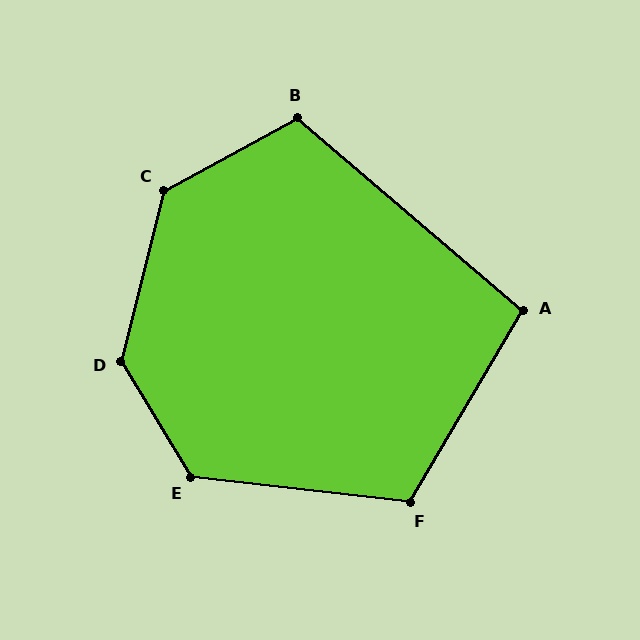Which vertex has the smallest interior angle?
A, at approximately 100 degrees.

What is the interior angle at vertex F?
Approximately 114 degrees (obtuse).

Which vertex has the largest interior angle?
D, at approximately 135 degrees.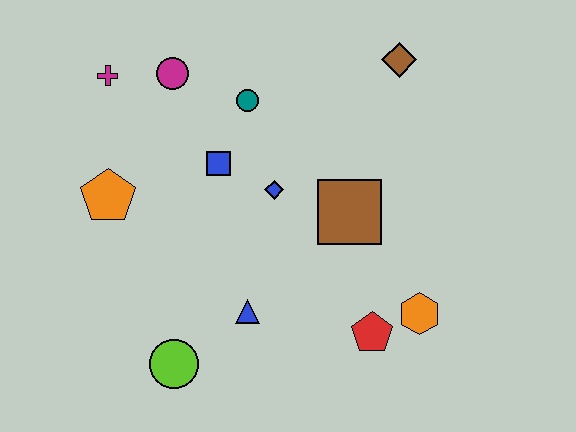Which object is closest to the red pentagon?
The orange hexagon is closest to the red pentagon.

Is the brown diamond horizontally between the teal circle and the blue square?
No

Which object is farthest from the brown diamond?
The lime circle is farthest from the brown diamond.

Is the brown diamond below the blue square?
No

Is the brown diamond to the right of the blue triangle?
Yes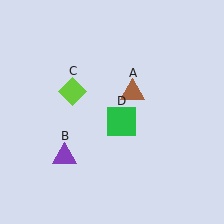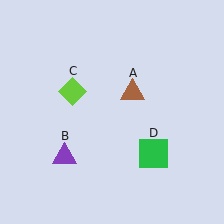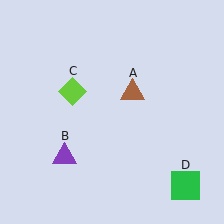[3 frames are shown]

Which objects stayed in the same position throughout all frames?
Brown triangle (object A) and purple triangle (object B) and lime diamond (object C) remained stationary.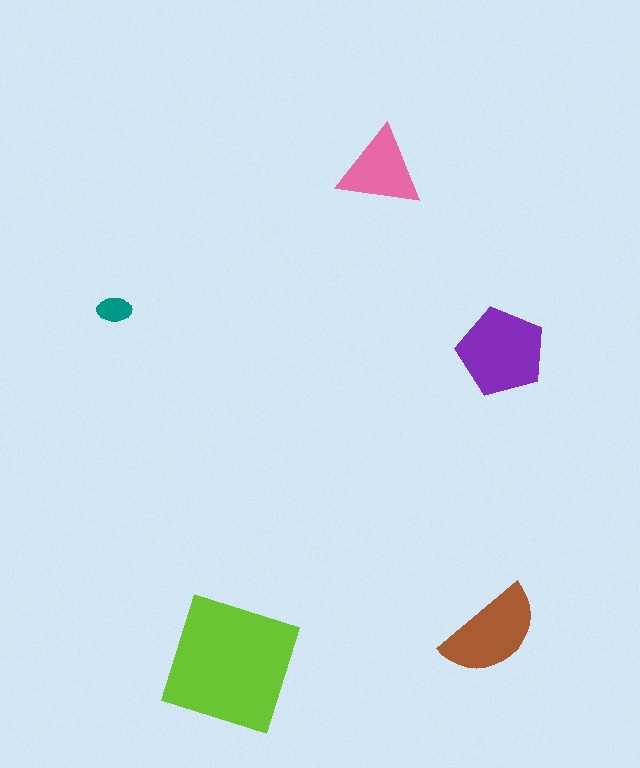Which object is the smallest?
The teal ellipse.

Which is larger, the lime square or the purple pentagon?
The lime square.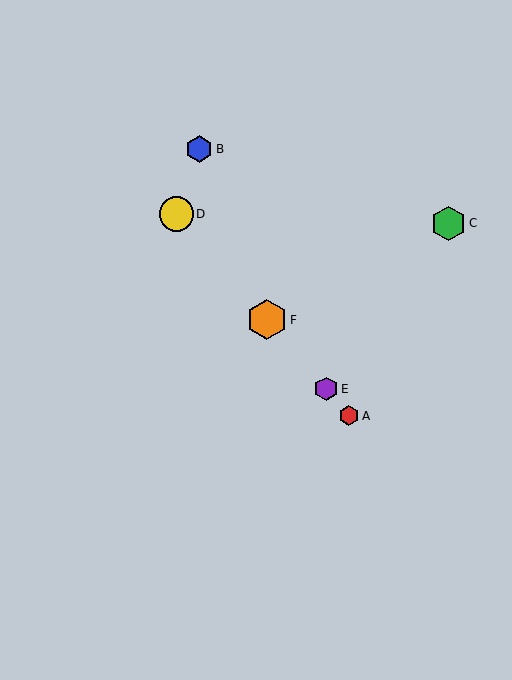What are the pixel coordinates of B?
Object B is at (199, 149).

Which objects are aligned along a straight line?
Objects A, D, E, F are aligned along a straight line.